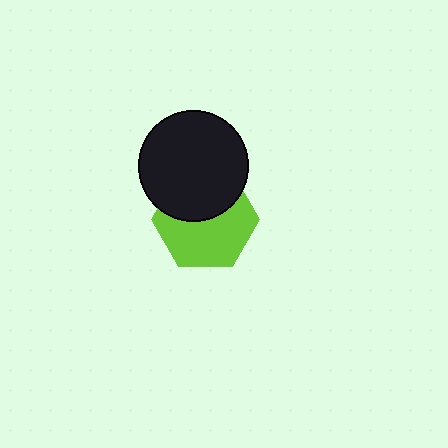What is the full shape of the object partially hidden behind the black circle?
The partially hidden object is a lime hexagon.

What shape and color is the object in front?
The object in front is a black circle.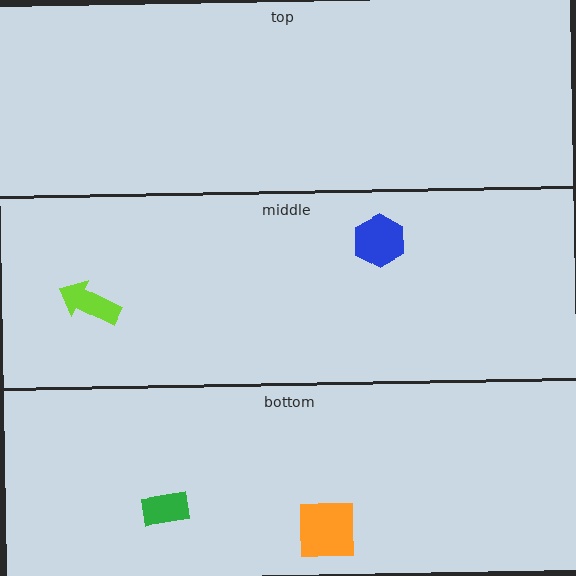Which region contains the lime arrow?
The middle region.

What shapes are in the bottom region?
The orange square, the green rectangle.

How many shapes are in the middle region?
2.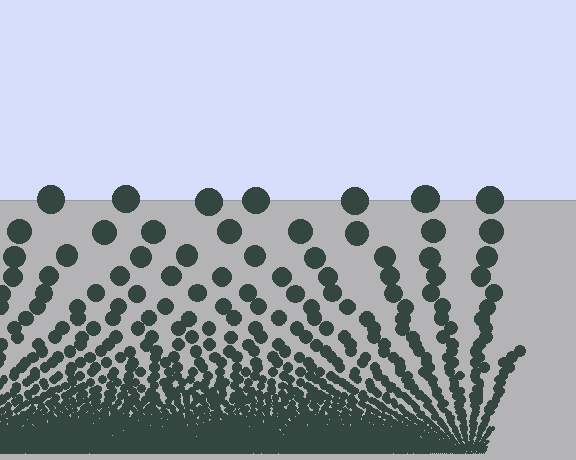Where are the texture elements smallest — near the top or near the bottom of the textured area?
Near the bottom.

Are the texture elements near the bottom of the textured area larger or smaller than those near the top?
Smaller. The gradient is inverted — elements near the bottom are smaller and denser.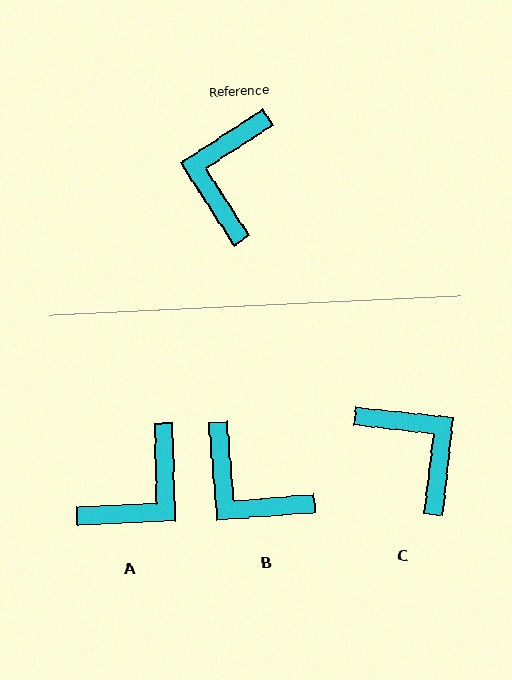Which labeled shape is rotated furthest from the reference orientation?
A, about 149 degrees away.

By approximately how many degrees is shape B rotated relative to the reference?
Approximately 62 degrees counter-clockwise.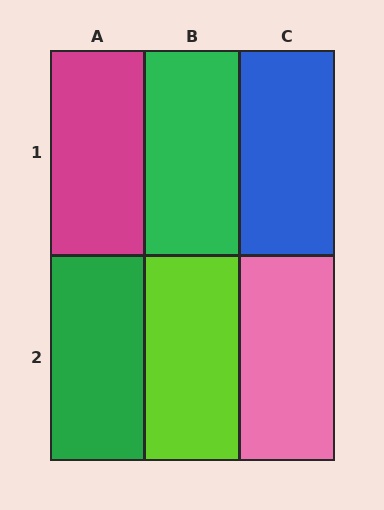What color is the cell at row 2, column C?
Pink.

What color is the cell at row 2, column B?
Lime.